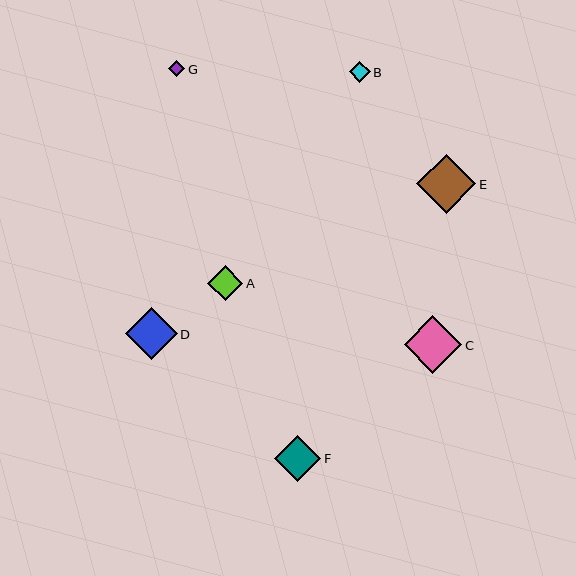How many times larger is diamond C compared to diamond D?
Diamond C is approximately 1.1 times the size of diamond D.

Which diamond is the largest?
Diamond E is the largest with a size of approximately 59 pixels.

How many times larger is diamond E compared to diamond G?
Diamond E is approximately 3.7 times the size of diamond G.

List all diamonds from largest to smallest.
From largest to smallest: E, C, D, F, A, B, G.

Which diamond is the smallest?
Diamond G is the smallest with a size of approximately 16 pixels.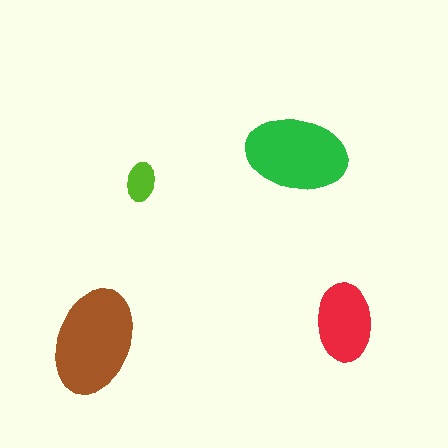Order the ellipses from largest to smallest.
the brown one, the green one, the red one, the lime one.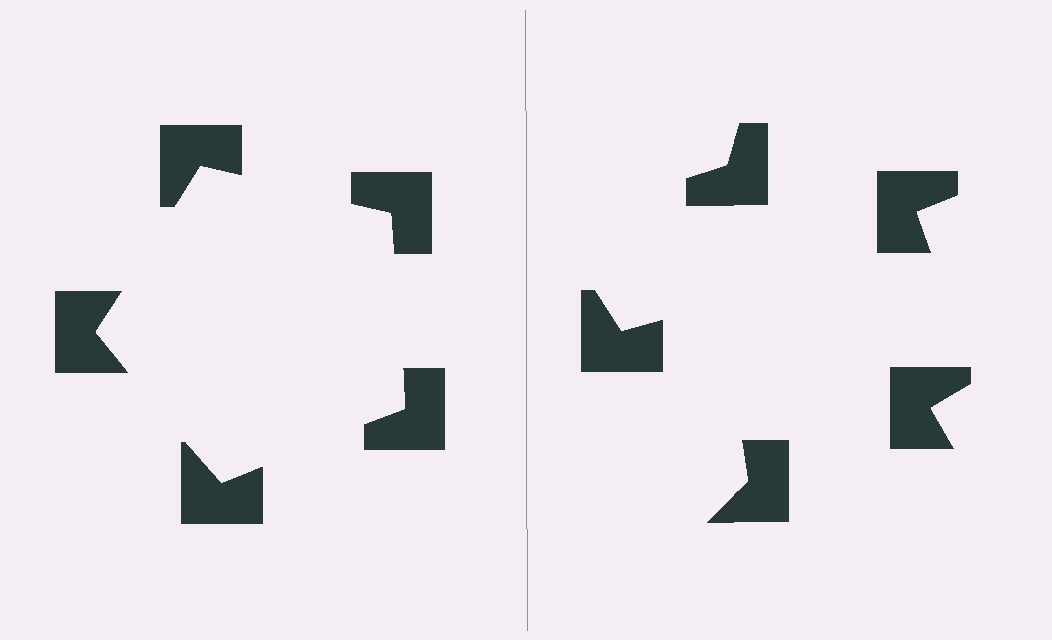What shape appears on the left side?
An illusory pentagon.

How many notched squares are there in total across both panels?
10 — 5 on each side.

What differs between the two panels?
The notched squares are positioned identically on both sides; only the wedge orientations differ. On the left they align to a pentagon; on the right they are misaligned.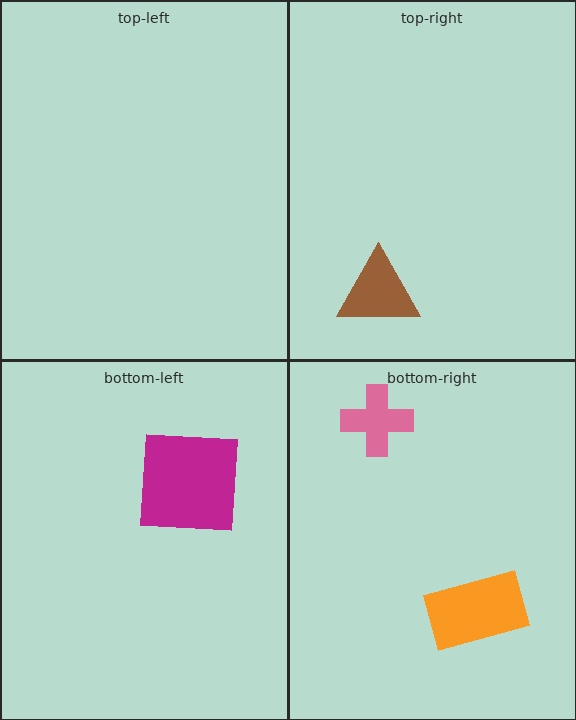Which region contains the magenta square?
The bottom-left region.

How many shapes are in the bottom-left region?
1.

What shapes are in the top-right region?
The brown triangle.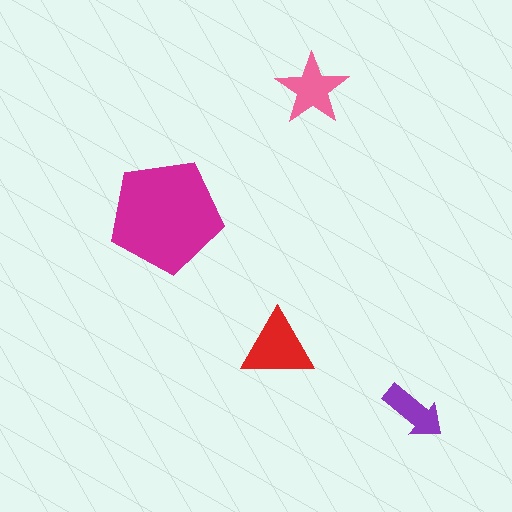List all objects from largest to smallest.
The magenta pentagon, the red triangle, the pink star, the purple arrow.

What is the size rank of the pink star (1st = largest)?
3rd.